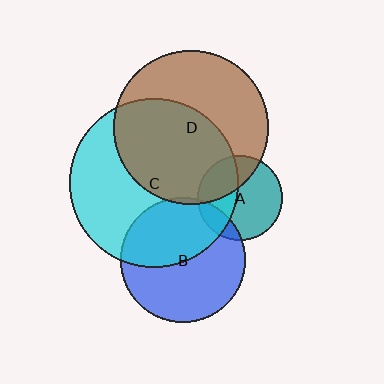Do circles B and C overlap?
Yes.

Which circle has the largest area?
Circle C (cyan).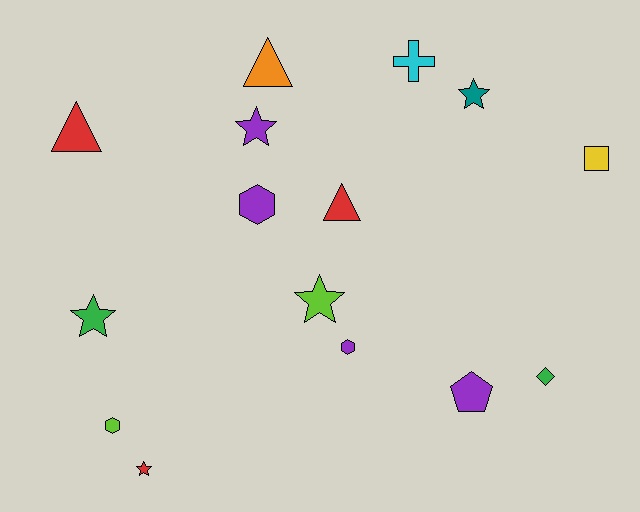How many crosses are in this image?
There is 1 cross.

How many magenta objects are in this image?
There are no magenta objects.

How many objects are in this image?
There are 15 objects.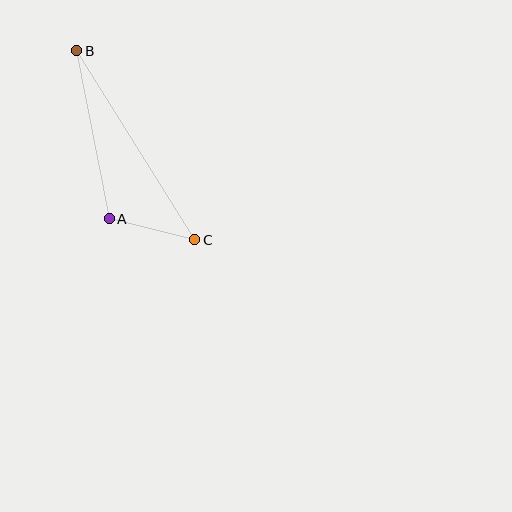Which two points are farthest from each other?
Points B and C are farthest from each other.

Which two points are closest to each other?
Points A and C are closest to each other.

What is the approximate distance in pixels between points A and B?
The distance between A and B is approximately 171 pixels.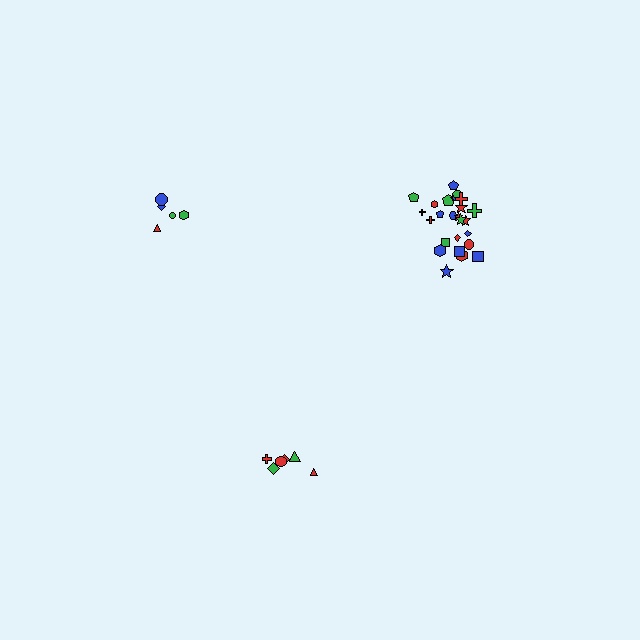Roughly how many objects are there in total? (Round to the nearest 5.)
Roughly 35 objects in total.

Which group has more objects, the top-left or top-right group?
The top-right group.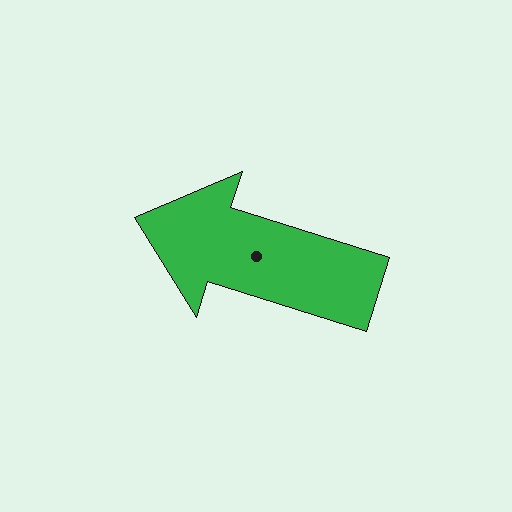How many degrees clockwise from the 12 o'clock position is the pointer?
Approximately 287 degrees.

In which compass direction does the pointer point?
West.